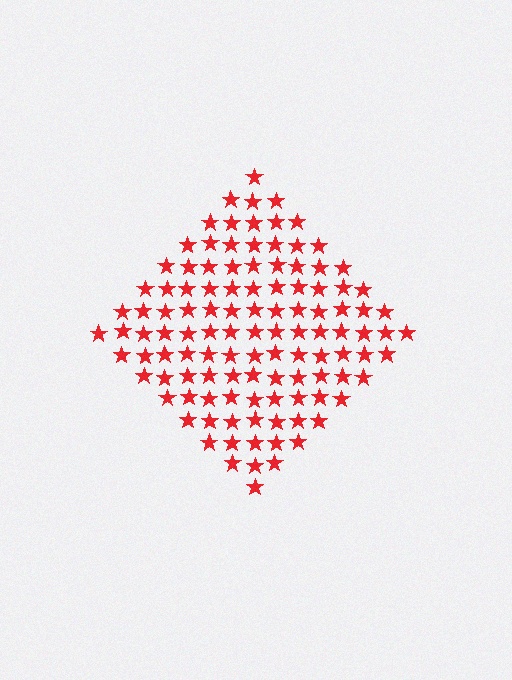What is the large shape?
The large shape is a diamond.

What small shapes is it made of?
It is made of small stars.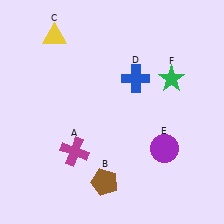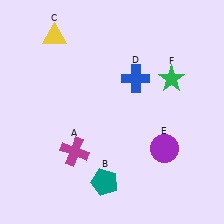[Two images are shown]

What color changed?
The pentagon (B) changed from brown in Image 1 to teal in Image 2.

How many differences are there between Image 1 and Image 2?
There is 1 difference between the two images.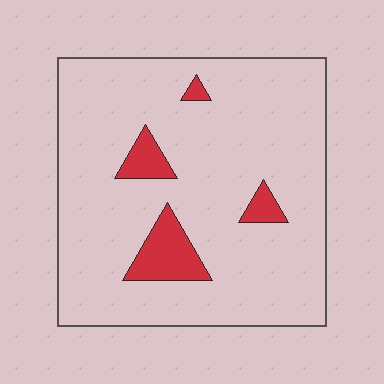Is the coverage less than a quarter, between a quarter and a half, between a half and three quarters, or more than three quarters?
Less than a quarter.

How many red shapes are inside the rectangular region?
4.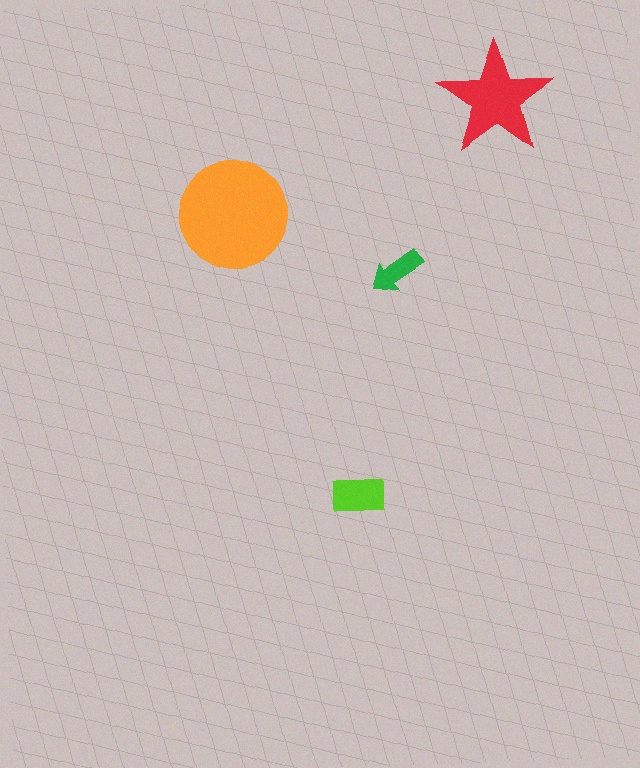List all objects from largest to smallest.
The orange circle, the red star, the lime rectangle, the green arrow.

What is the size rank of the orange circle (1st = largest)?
1st.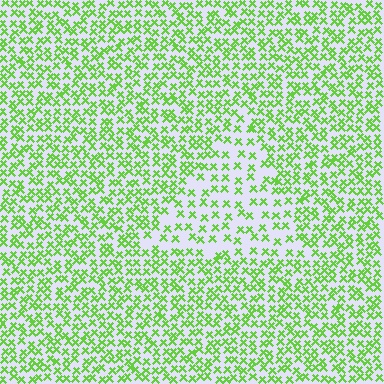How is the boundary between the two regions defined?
The boundary is defined by a change in element density (approximately 1.9x ratio). All elements are the same color, size, and shape.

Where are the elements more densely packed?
The elements are more densely packed outside the triangle boundary.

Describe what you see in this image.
The image contains small lime elements arranged at two different densities. A triangle-shaped region is visible where the elements are less densely packed than the surrounding area.